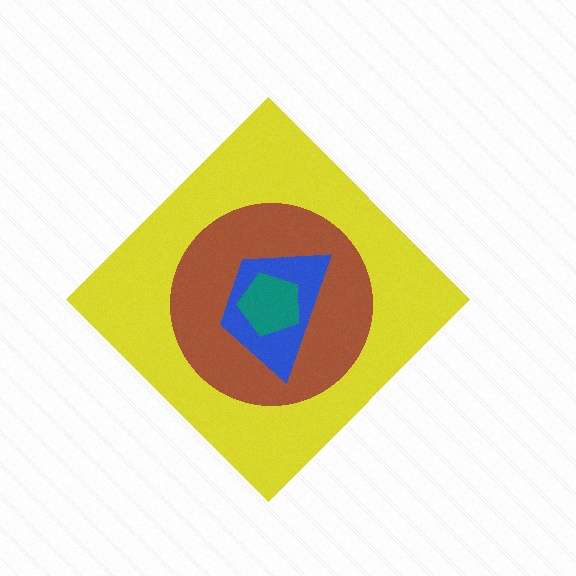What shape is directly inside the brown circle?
The blue trapezoid.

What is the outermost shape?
The yellow diamond.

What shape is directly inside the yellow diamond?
The brown circle.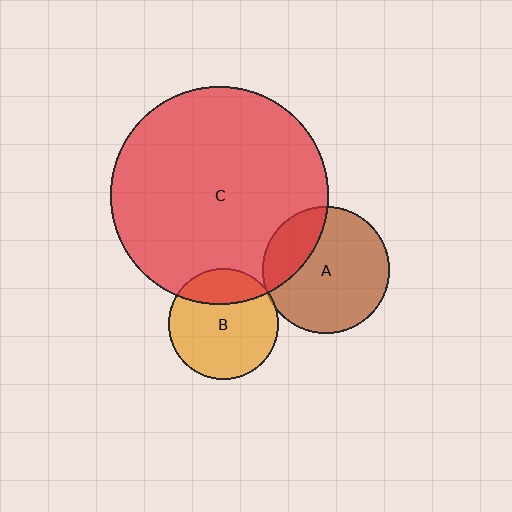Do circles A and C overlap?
Yes.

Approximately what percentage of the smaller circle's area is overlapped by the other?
Approximately 25%.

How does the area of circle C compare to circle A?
Approximately 2.9 times.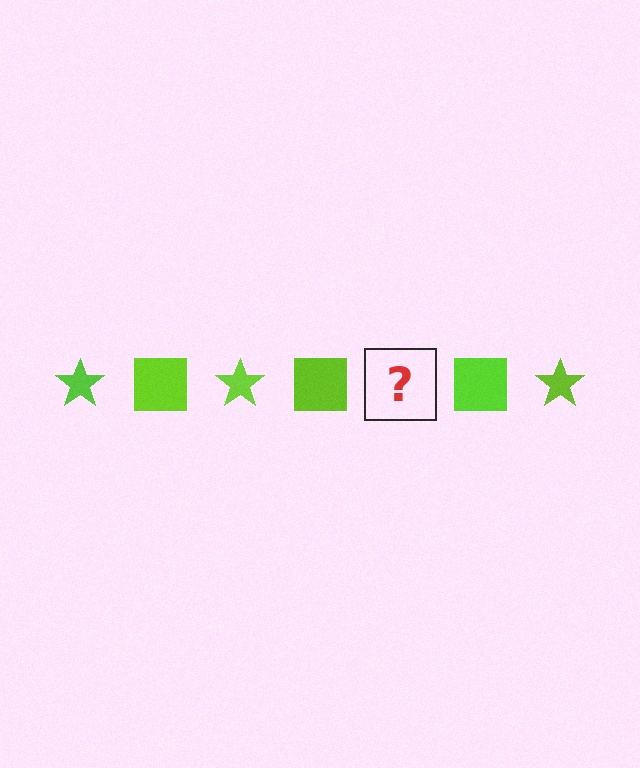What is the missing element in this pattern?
The missing element is a lime star.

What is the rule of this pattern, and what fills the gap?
The rule is that the pattern cycles through star, square shapes in lime. The gap should be filled with a lime star.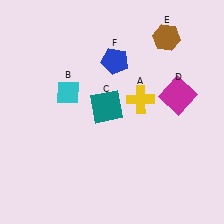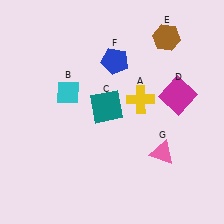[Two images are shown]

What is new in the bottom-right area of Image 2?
A pink triangle (G) was added in the bottom-right area of Image 2.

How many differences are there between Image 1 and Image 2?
There is 1 difference between the two images.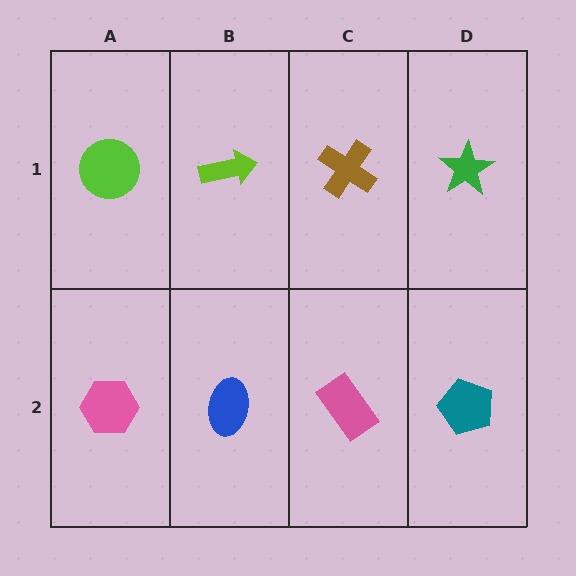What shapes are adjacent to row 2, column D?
A green star (row 1, column D), a pink rectangle (row 2, column C).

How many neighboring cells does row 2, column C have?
3.